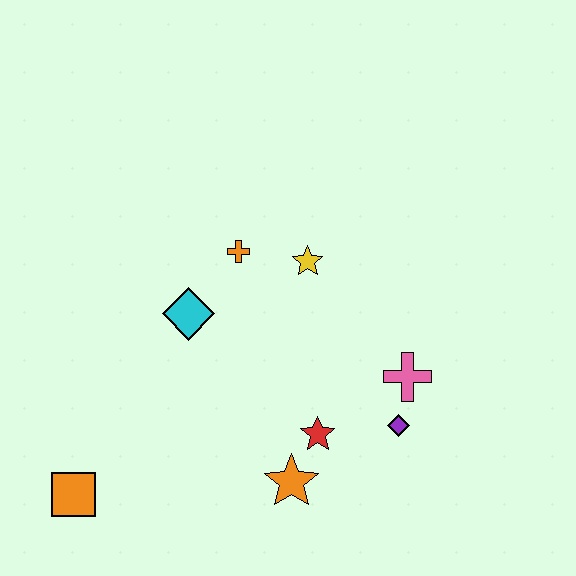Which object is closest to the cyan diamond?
The orange cross is closest to the cyan diamond.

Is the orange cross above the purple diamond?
Yes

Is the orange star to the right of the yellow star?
No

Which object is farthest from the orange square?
The pink cross is farthest from the orange square.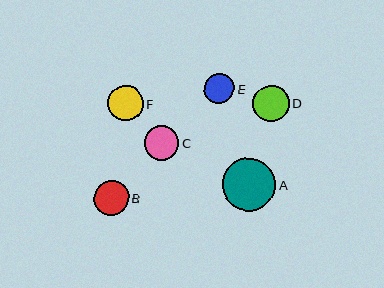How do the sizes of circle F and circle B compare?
Circle F and circle B are approximately the same size.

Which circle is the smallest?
Circle E is the smallest with a size of approximately 30 pixels.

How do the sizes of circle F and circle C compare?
Circle F and circle C are approximately the same size.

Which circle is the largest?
Circle A is the largest with a size of approximately 53 pixels.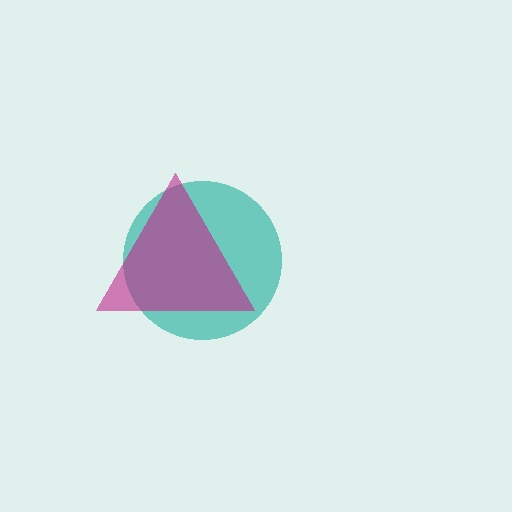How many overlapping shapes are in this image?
There are 2 overlapping shapes in the image.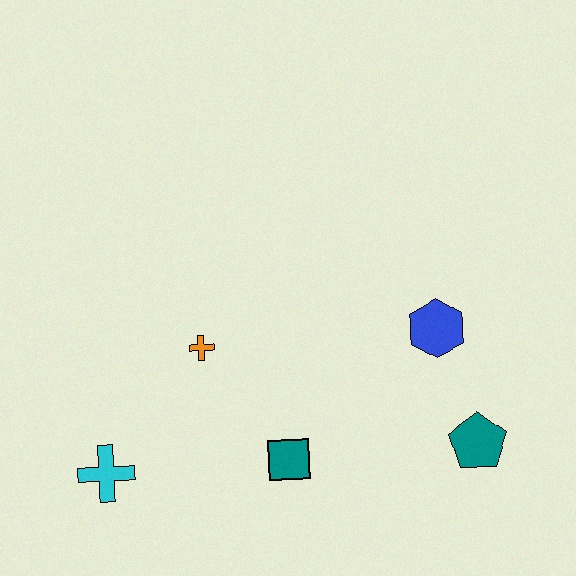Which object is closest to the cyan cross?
The orange cross is closest to the cyan cross.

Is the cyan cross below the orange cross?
Yes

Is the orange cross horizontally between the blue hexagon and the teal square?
No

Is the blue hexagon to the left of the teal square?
No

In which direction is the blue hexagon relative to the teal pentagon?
The blue hexagon is above the teal pentagon.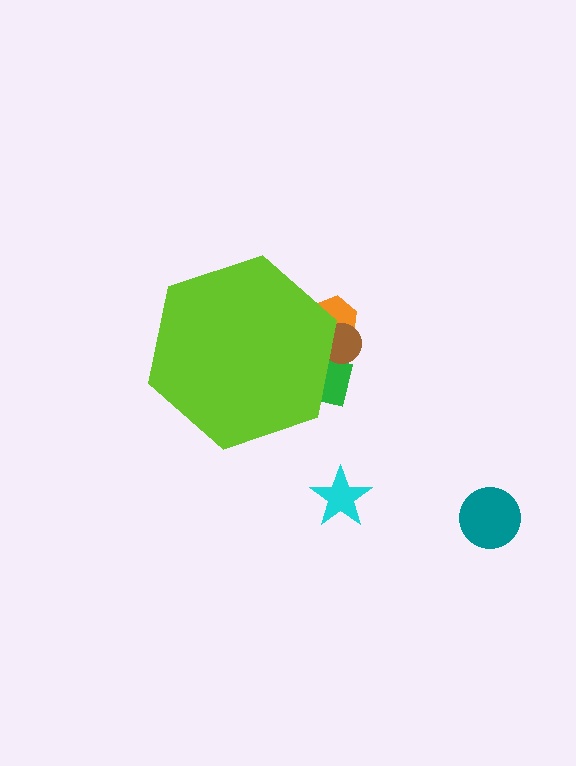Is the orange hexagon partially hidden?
Yes, the orange hexagon is partially hidden behind the lime hexagon.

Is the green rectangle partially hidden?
Yes, the green rectangle is partially hidden behind the lime hexagon.